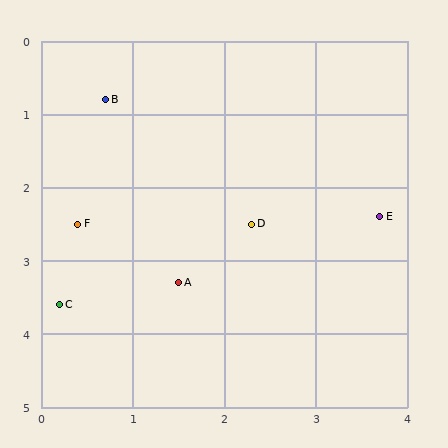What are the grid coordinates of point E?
Point E is at approximately (3.7, 2.4).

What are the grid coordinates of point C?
Point C is at approximately (0.2, 3.6).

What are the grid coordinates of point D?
Point D is at approximately (2.3, 2.5).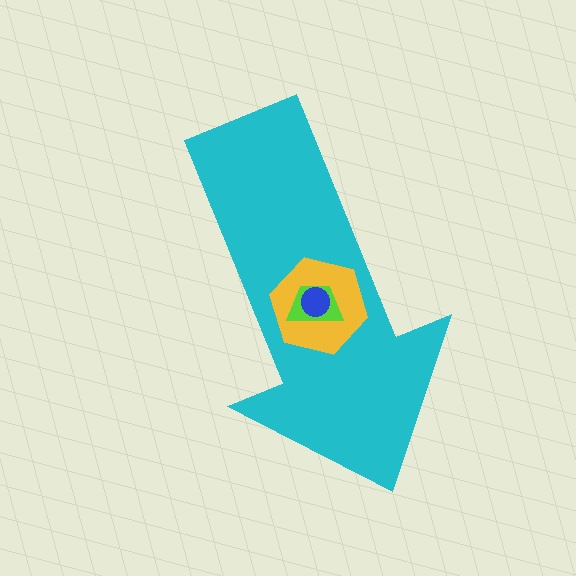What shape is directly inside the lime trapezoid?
The blue circle.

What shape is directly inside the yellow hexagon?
The lime trapezoid.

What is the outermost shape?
The cyan arrow.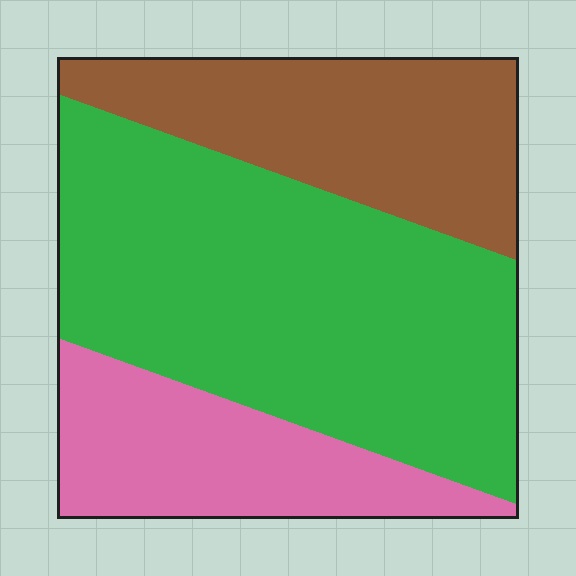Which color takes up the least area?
Pink, at roughly 20%.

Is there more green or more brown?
Green.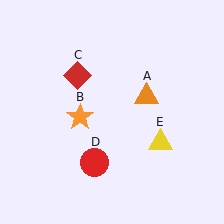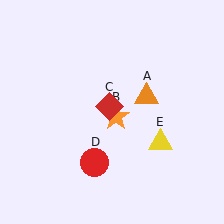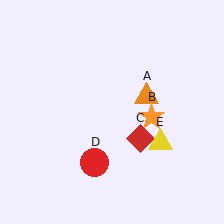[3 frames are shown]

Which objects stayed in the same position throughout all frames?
Orange triangle (object A) and red circle (object D) and yellow triangle (object E) remained stationary.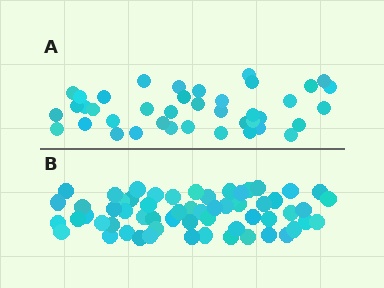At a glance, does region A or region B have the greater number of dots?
Region B (the bottom region) has more dots.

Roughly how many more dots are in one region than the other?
Region B has approximately 20 more dots than region A.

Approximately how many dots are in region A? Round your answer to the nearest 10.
About 40 dots.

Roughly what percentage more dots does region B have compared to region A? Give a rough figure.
About 50% more.